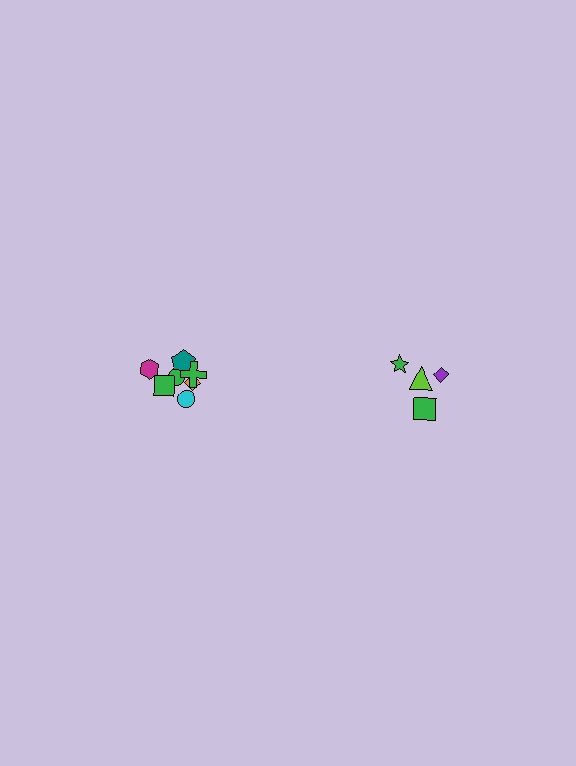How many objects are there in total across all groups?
There are 11 objects.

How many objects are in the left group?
There are 7 objects.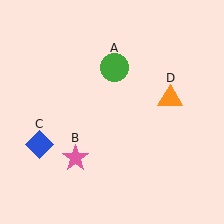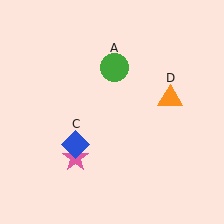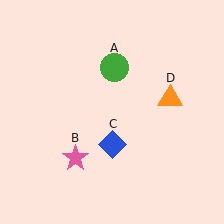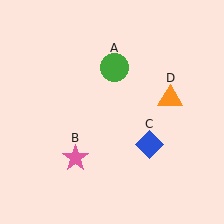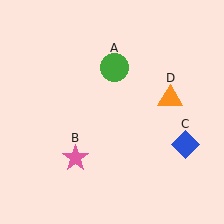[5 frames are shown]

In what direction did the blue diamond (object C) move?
The blue diamond (object C) moved right.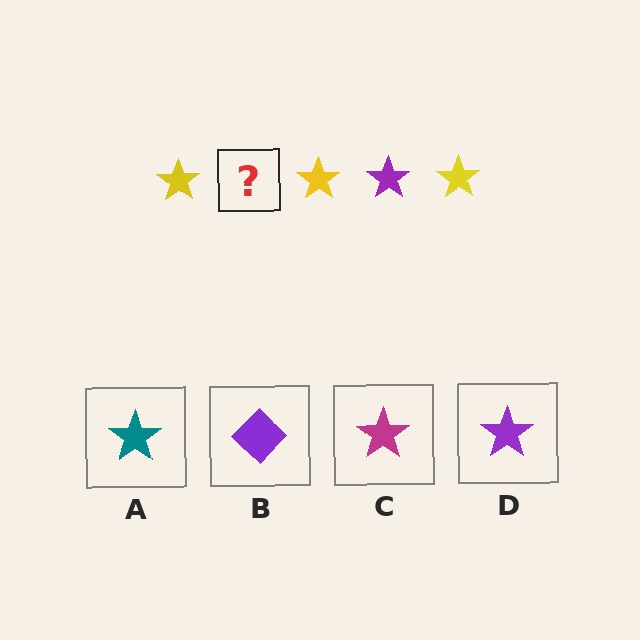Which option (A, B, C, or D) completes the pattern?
D.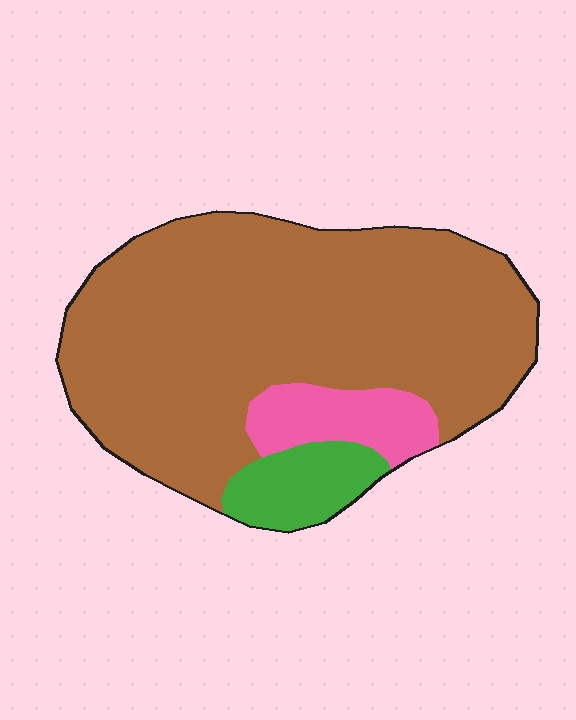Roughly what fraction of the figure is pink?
Pink takes up about one tenth (1/10) of the figure.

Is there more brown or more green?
Brown.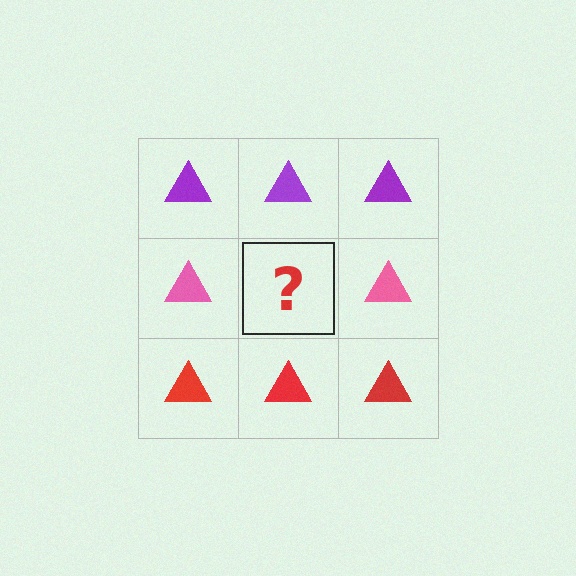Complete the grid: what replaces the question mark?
The question mark should be replaced with a pink triangle.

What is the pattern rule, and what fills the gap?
The rule is that each row has a consistent color. The gap should be filled with a pink triangle.